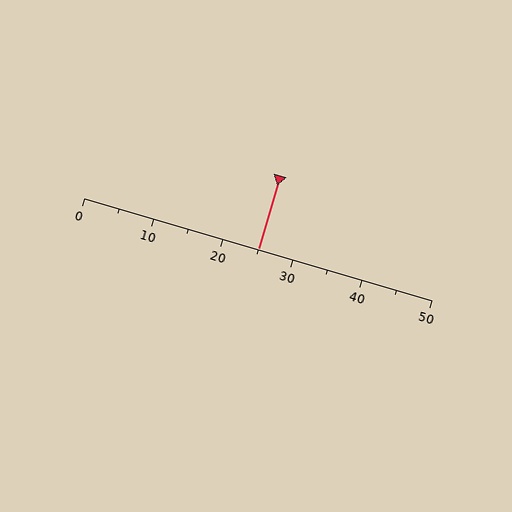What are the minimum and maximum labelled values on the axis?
The axis runs from 0 to 50.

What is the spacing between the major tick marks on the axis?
The major ticks are spaced 10 apart.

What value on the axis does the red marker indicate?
The marker indicates approximately 25.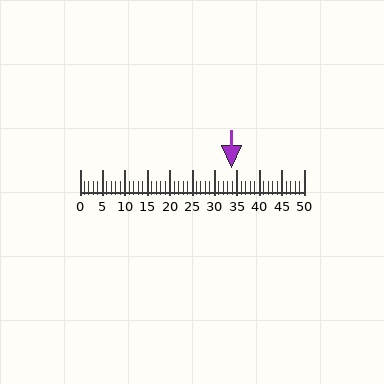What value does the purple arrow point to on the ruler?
The purple arrow points to approximately 34.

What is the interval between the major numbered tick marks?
The major tick marks are spaced 5 units apart.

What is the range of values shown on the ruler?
The ruler shows values from 0 to 50.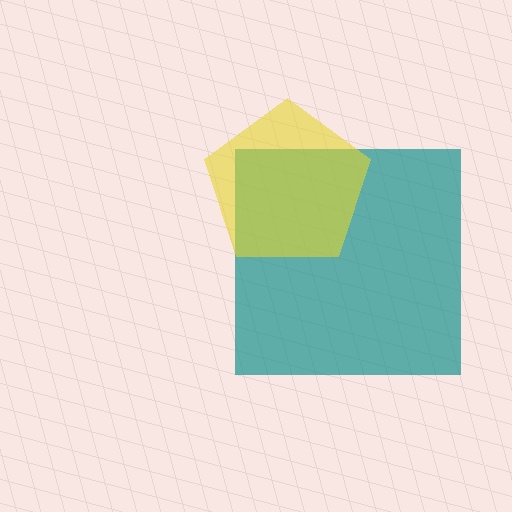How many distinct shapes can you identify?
There are 2 distinct shapes: a teal square, a yellow pentagon.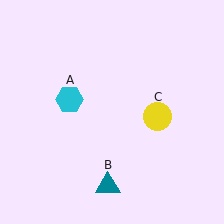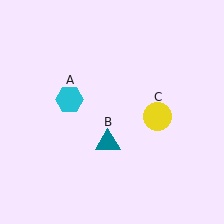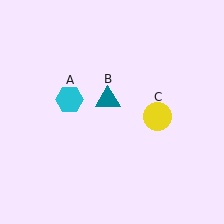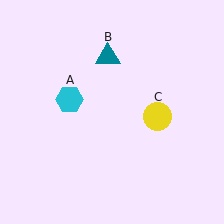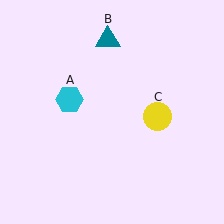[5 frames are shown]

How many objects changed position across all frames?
1 object changed position: teal triangle (object B).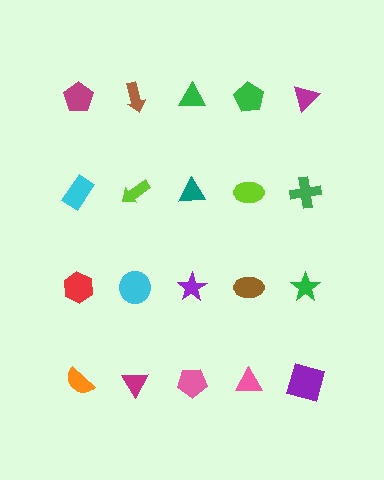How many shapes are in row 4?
5 shapes.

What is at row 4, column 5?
A purple square.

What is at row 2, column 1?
A cyan rectangle.